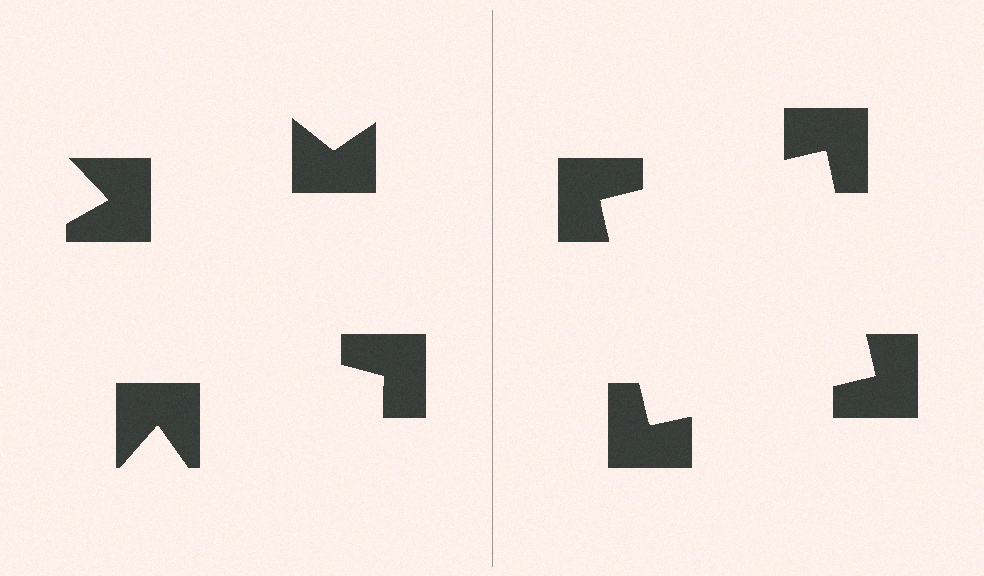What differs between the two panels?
The notched squares are positioned identically on both sides; only the wedge orientations differ. On the right they align to a square; on the left they are misaligned.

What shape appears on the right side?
An illusory square.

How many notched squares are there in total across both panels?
8 — 4 on each side.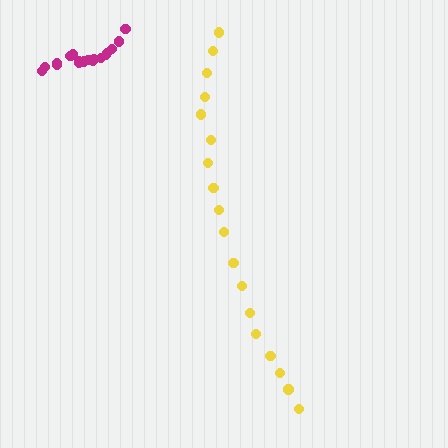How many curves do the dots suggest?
There are 2 distinct paths.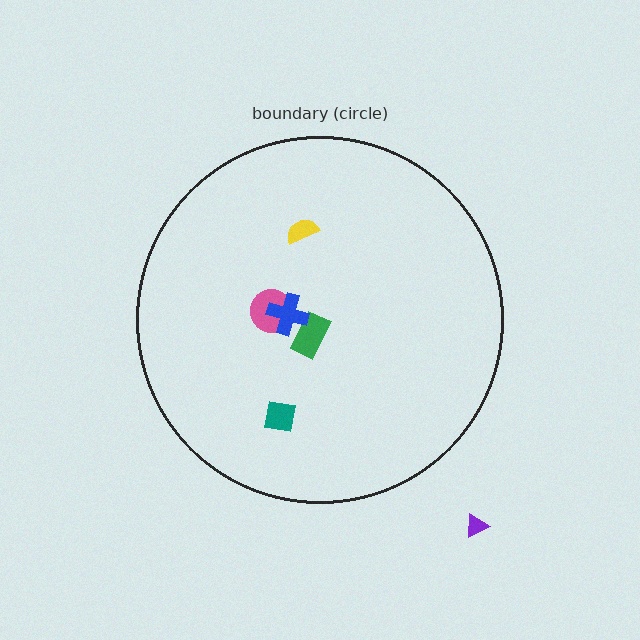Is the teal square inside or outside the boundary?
Inside.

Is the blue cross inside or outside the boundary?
Inside.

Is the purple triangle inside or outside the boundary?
Outside.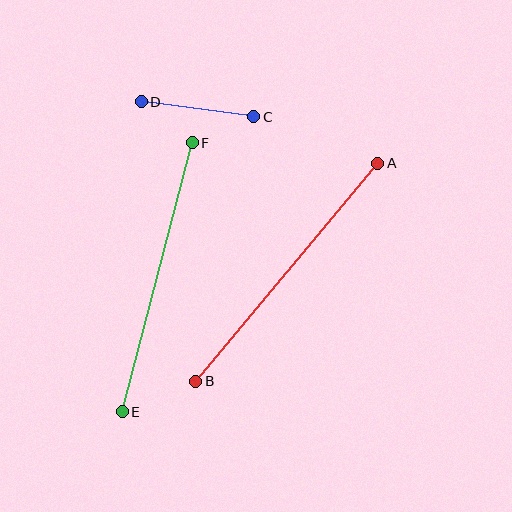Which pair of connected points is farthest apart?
Points A and B are farthest apart.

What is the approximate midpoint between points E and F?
The midpoint is at approximately (157, 277) pixels.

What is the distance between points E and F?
The distance is approximately 278 pixels.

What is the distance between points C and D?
The distance is approximately 113 pixels.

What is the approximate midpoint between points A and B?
The midpoint is at approximately (287, 272) pixels.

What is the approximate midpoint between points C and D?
The midpoint is at approximately (197, 109) pixels.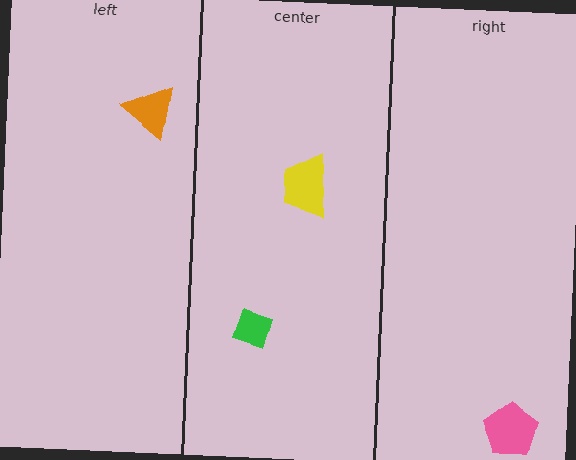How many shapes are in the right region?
1.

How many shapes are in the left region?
1.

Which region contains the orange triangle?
The left region.